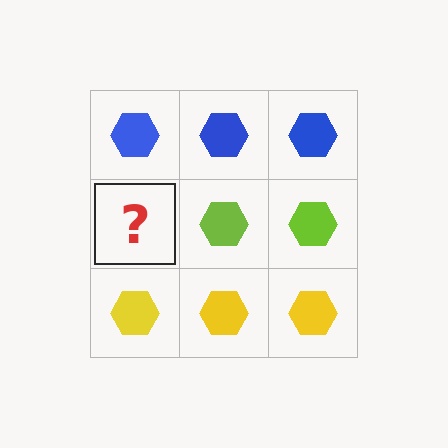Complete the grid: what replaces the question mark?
The question mark should be replaced with a lime hexagon.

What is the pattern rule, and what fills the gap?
The rule is that each row has a consistent color. The gap should be filled with a lime hexagon.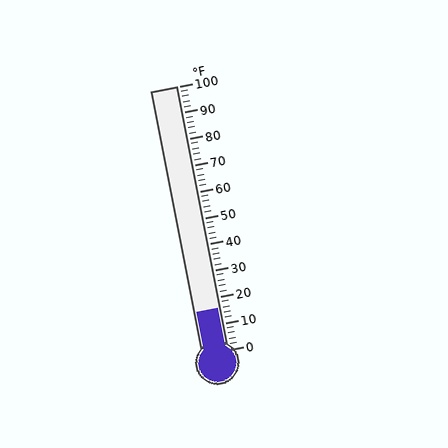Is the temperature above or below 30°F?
The temperature is below 30°F.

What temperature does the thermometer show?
The thermometer shows approximately 16°F.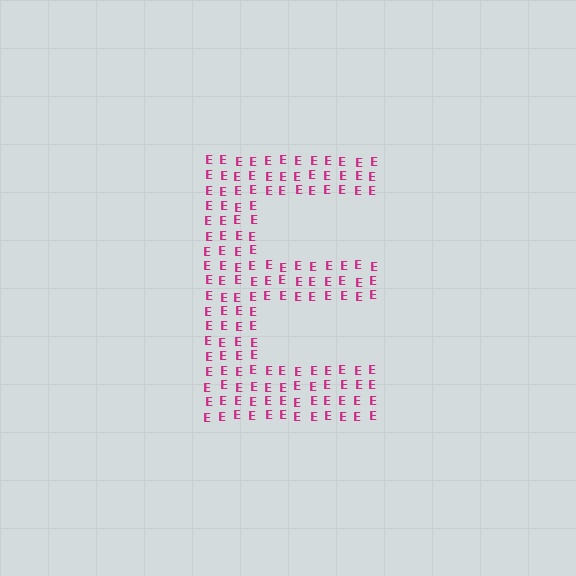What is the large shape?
The large shape is the letter E.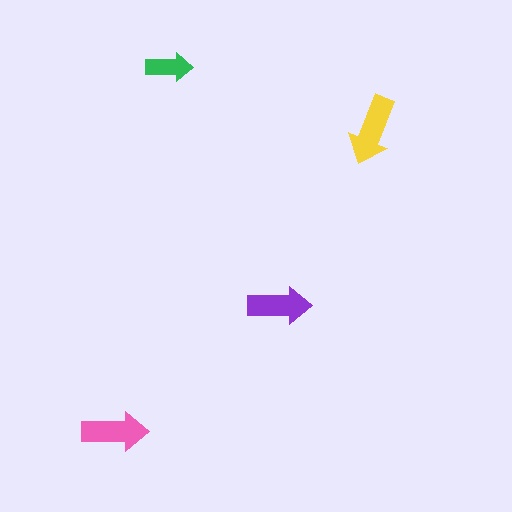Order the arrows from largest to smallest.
the yellow one, the pink one, the purple one, the green one.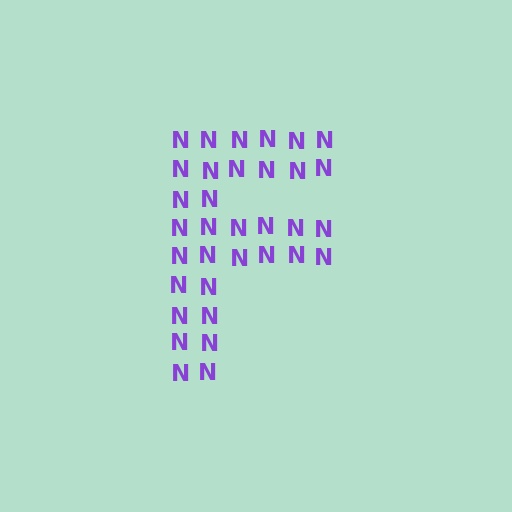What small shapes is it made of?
It is made of small letter N's.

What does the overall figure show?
The overall figure shows the letter F.